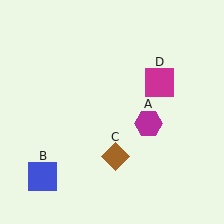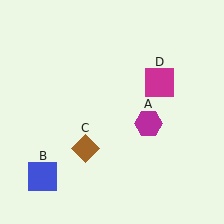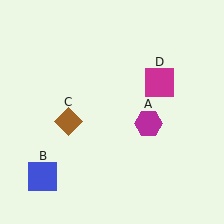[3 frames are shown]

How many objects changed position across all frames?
1 object changed position: brown diamond (object C).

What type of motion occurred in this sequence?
The brown diamond (object C) rotated clockwise around the center of the scene.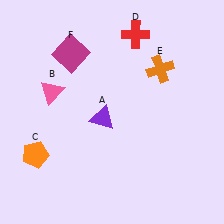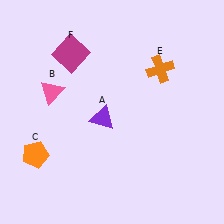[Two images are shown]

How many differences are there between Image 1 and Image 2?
There is 1 difference between the two images.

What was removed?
The red cross (D) was removed in Image 2.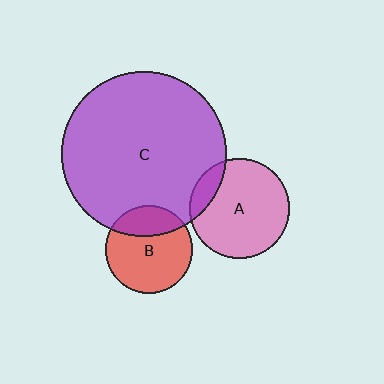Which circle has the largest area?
Circle C (purple).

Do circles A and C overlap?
Yes.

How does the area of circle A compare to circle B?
Approximately 1.3 times.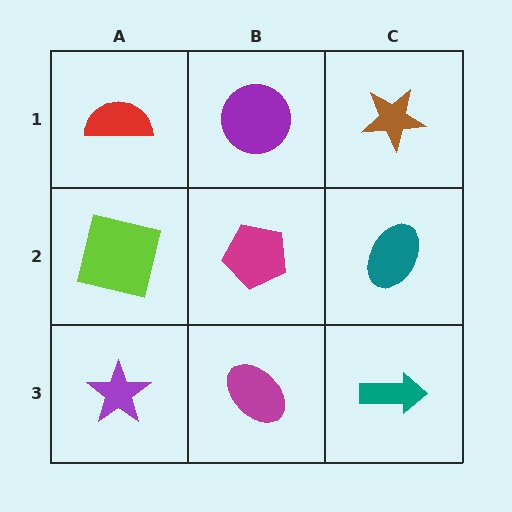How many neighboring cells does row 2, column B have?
4.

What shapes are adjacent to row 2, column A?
A red semicircle (row 1, column A), a purple star (row 3, column A), a magenta pentagon (row 2, column B).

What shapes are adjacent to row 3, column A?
A lime square (row 2, column A), a magenta ellipse (row 3, column B).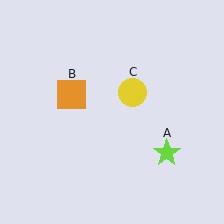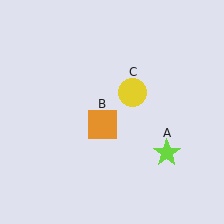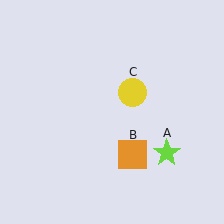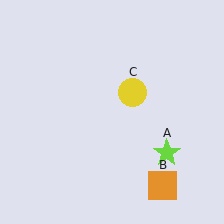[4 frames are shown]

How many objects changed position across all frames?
1 object changed position: orange square (object B).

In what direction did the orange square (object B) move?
The orange square (object B) moved down and to the right.